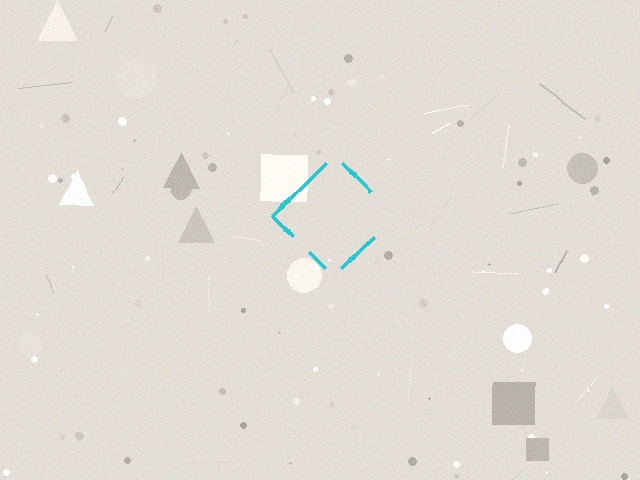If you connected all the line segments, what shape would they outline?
They would outline a diamond.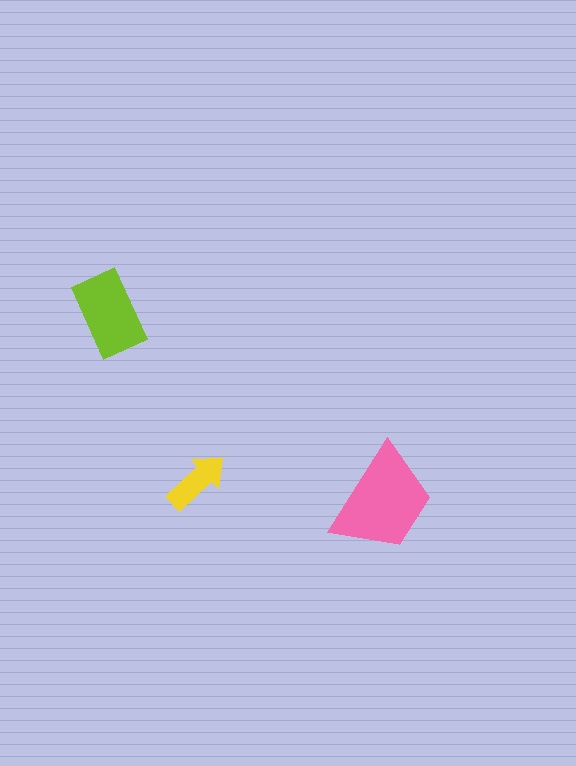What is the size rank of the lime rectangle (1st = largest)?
2nd.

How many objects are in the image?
There are 3 objects in the image.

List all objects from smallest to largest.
The yellow arrow, the lime rectangle, the pink trapezoid.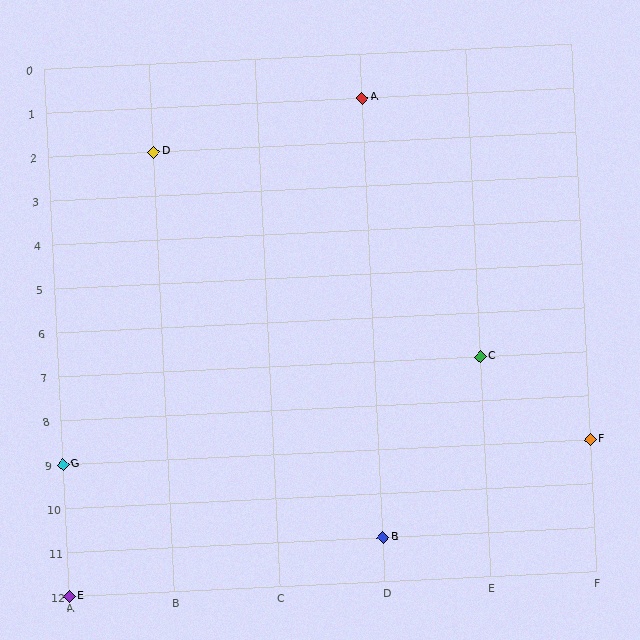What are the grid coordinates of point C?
Point C is at grid coordinates (E, 7).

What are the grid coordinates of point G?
Point G is at grid coordinates (A, 9).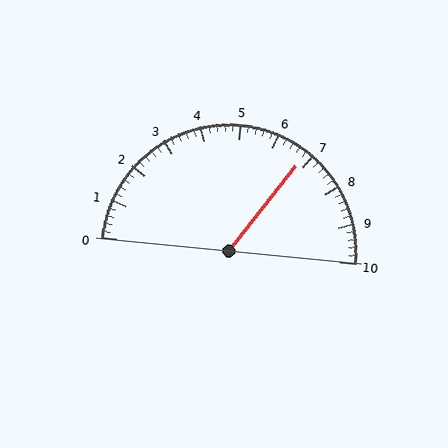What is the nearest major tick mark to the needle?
The nearest major tick mark is 7.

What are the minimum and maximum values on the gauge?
The gauge ranges from 0 to 10.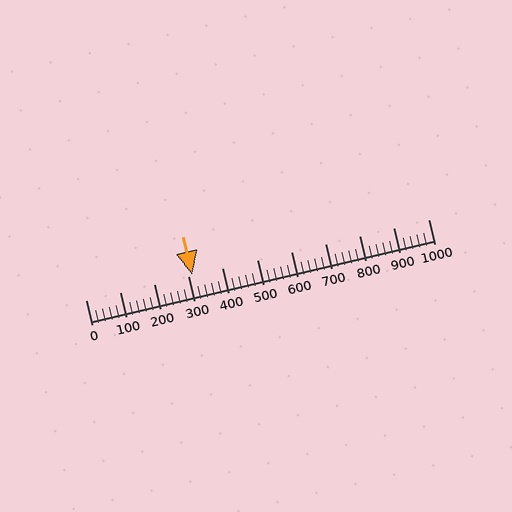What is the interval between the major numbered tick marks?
The major tick marks are spaced 100 units apart.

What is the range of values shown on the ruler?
The ruler shows values from 0 to 1000.